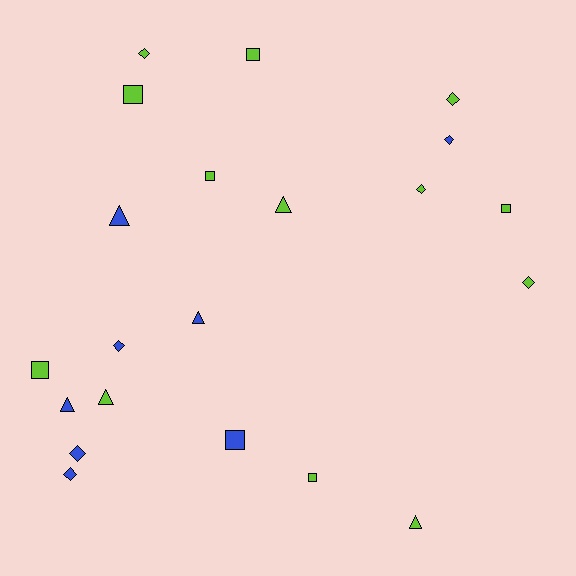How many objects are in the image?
There are 21 objects.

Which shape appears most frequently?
Diamond, with 8 objects.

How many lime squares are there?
There are 6 lime squares.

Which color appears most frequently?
Lime, with 13 objects.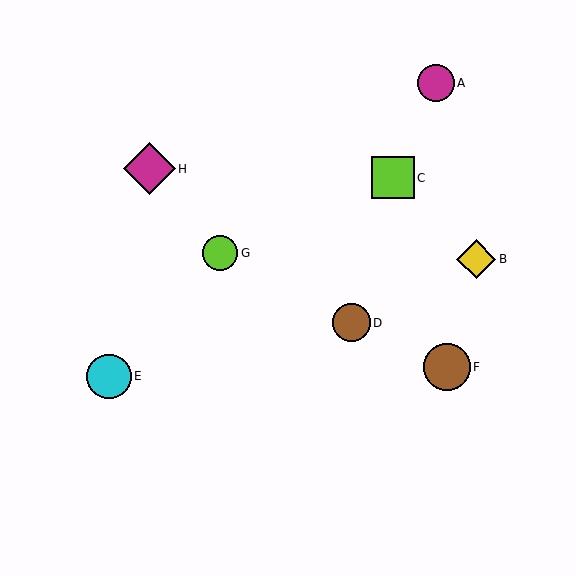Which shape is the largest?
The magenta diamond (labeled H) is the largest.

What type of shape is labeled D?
Shape D is a brown circle.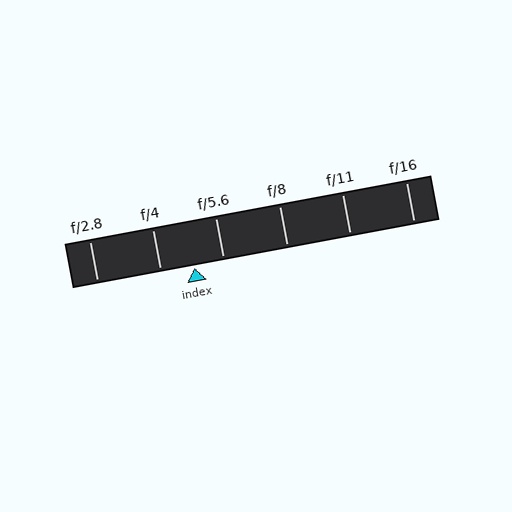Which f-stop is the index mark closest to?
The index mark is closest to f/5.6.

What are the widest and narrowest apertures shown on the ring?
The widest aperture shown is f/2.8 and the narrowest is f/16.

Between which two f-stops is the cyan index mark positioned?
The index mark is between f/4 and f/5.6.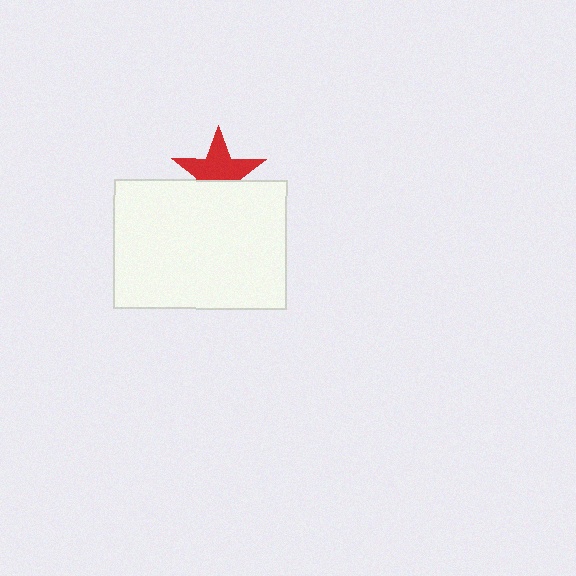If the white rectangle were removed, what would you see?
You would see the complete red star.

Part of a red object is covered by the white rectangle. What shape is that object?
It is a star.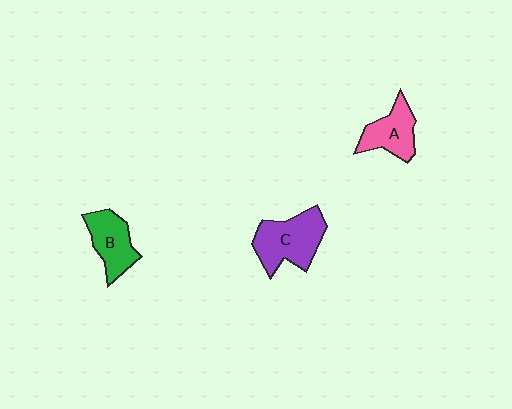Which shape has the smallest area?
Shape A (pink).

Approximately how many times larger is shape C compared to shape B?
Approximately 1.3 times.